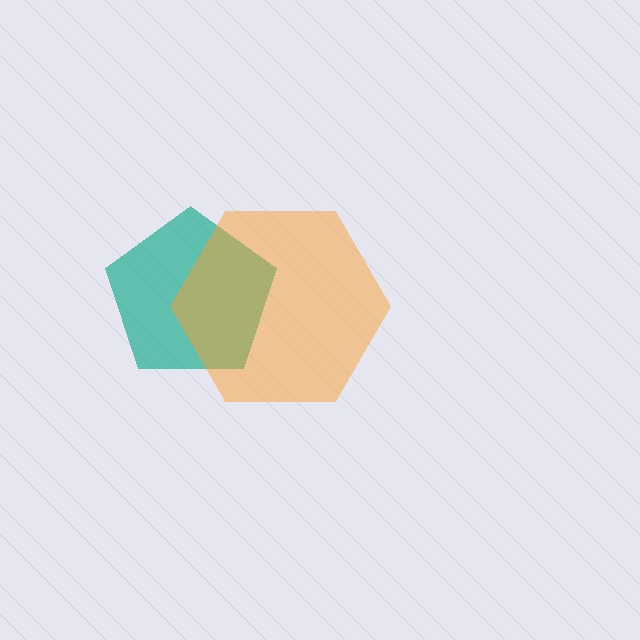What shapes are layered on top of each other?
The layered shapes are: a teal pentagon, an orange hexagon.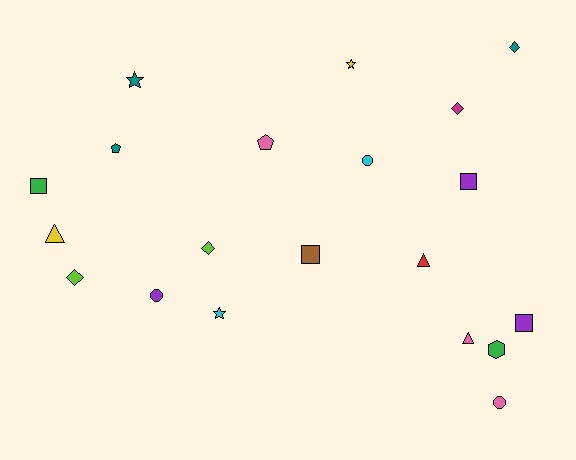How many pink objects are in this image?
There are 3 pink objects.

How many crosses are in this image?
There are no crosses.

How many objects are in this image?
There are 20 objects.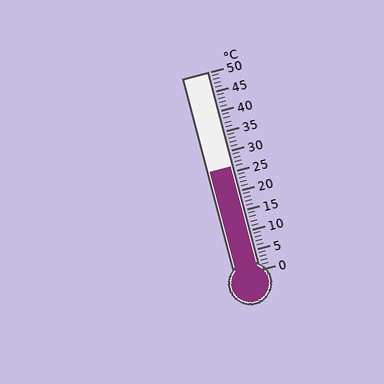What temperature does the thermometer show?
The thermometer shows approximately 26°C.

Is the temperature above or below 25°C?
The temperature is above 25°C.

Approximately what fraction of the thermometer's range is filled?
The thermometer is filled to approximately 50% of its range.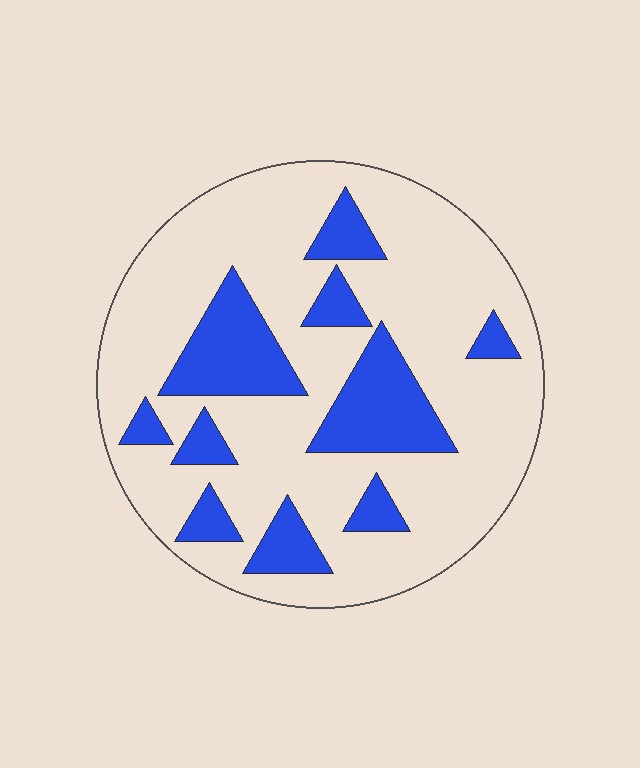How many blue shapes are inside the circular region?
10.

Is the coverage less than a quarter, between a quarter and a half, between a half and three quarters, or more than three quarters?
Less than a quarter.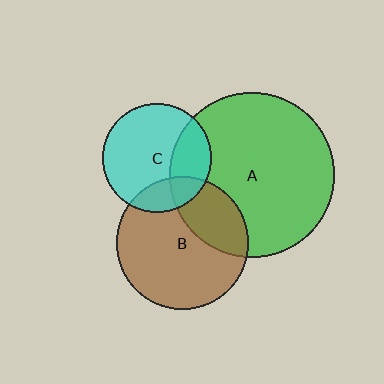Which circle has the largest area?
Circle A (green).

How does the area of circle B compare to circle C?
Approximately 1.5 times.